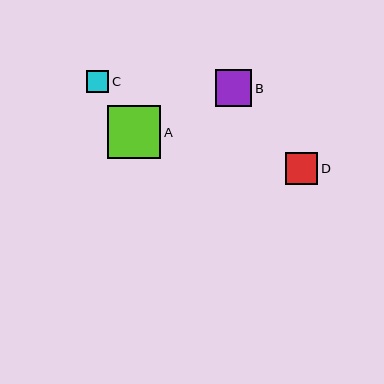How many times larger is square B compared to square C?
Square B is approximately 1.7 times the size of square C.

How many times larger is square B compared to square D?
Square B is approximately 1.1 times the size of square D.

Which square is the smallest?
Square C is the smallest with a size of approximately 22 pixels.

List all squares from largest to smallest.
From largest to smallest: A, B, D, C.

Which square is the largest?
Square A is the largest with a size of approximately 53 pixels.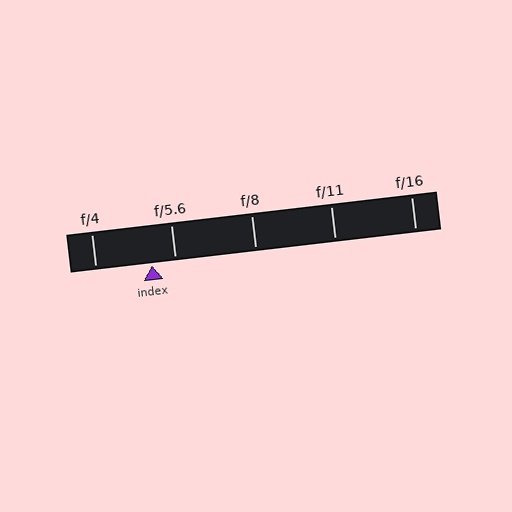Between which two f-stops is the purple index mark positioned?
The index mark is between f/4 and f/5.6.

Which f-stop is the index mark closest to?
The index mark is closest to f/5.6.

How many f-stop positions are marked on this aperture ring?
There are 5 f-stop positions marked.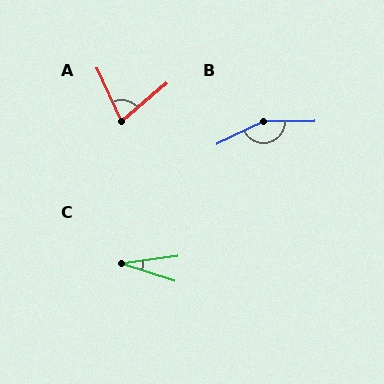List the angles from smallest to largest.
C (26°), A (74°), B (154°).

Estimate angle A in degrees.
Approximately 74 degrees.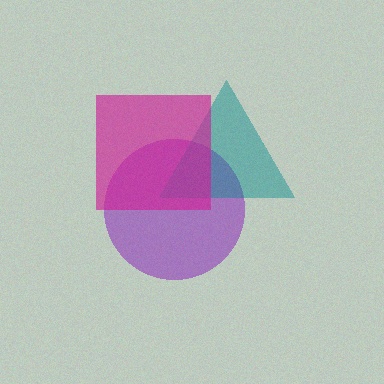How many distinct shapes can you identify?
There are 3 distinct shapes: a purple circle, a teal triangle, a magenta square.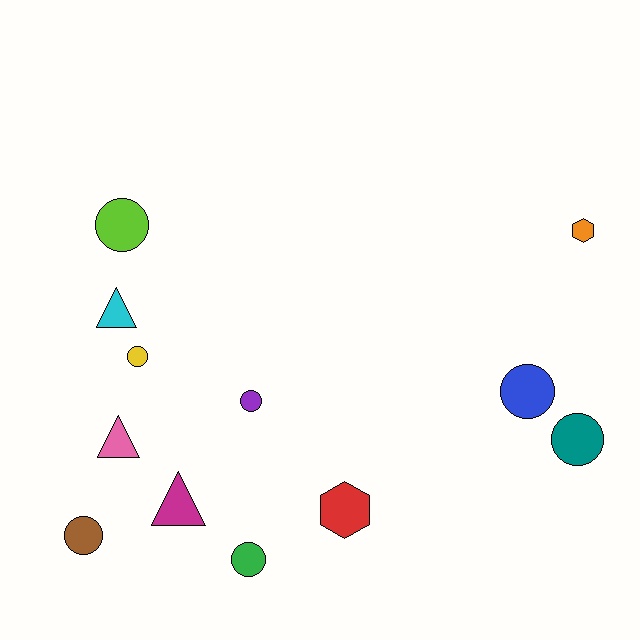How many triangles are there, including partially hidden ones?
There are 3 triangles.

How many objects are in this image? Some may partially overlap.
There are 12 objects.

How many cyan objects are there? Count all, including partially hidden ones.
There is 1 cyan object.